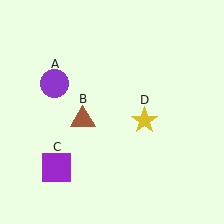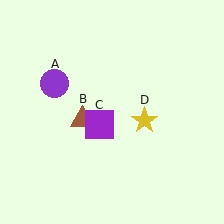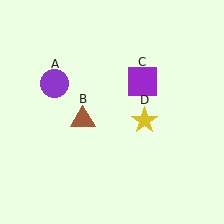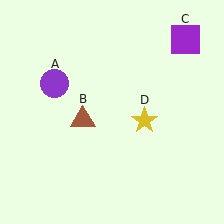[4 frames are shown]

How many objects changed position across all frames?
1 object changed position: purple square (object C).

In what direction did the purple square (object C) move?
The purple square (object C) moved up and to the right.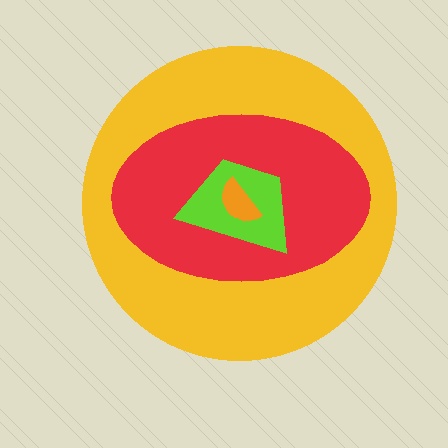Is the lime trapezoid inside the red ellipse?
Yes.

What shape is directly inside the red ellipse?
The lime trapezoid.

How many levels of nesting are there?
4.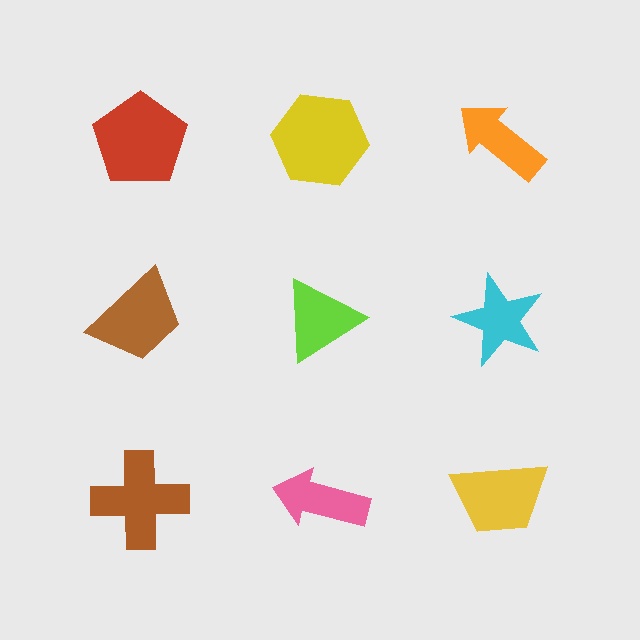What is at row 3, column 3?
A yellow trapezoid.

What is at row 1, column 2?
A yellow hexagon.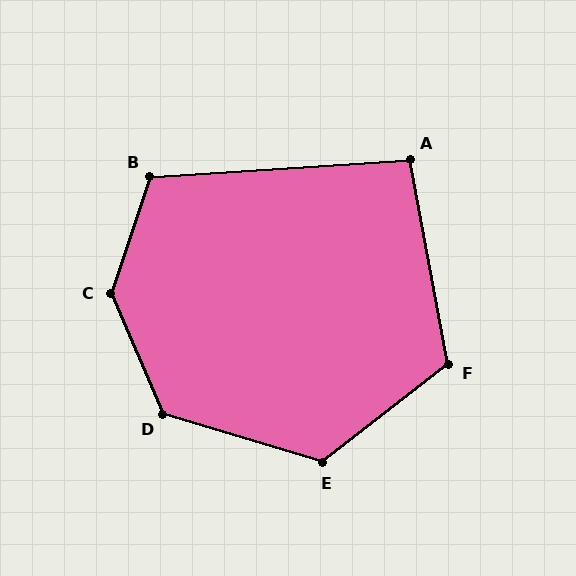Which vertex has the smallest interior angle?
A, at approximately 97 degrees.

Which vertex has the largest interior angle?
C, at approximately 138 degrees.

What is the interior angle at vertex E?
Approximately 125 degrees (obtuse).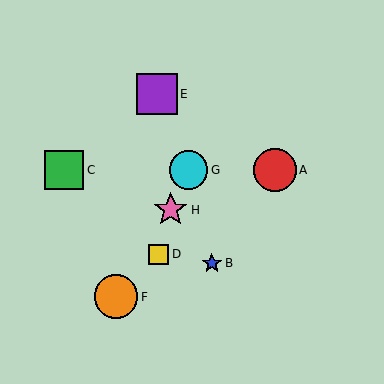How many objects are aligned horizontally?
3 objects (A, C, G) are aligned horizontally.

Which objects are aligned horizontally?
Objects A, C, G are aligned horizontally.